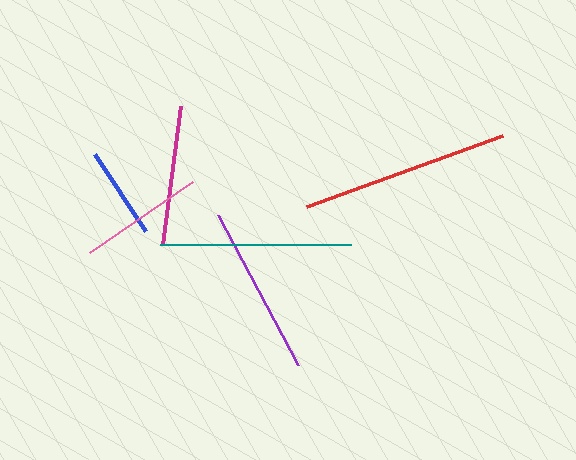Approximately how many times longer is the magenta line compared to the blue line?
The magenta line is approximately 1.5 times the length of the blue line.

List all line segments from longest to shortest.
From longest to shortest: red, teal, purple, magenta, pink, blue.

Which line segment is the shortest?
The blue line is the shortest at approximately 91 pixels.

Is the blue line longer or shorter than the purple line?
The purple line is longer than the blue line.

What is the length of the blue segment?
The blue segment is approximately 91 pixels long.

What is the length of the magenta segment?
The magenta segment is approximately 139 pixels long.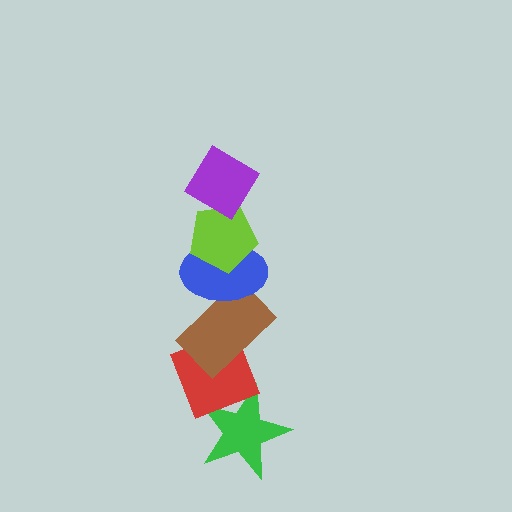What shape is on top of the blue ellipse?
The lime pentagon is on top of the blue ellipse.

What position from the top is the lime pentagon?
The lime pentagon is 2nd from the top.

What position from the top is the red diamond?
The red diamond is 5th from the top.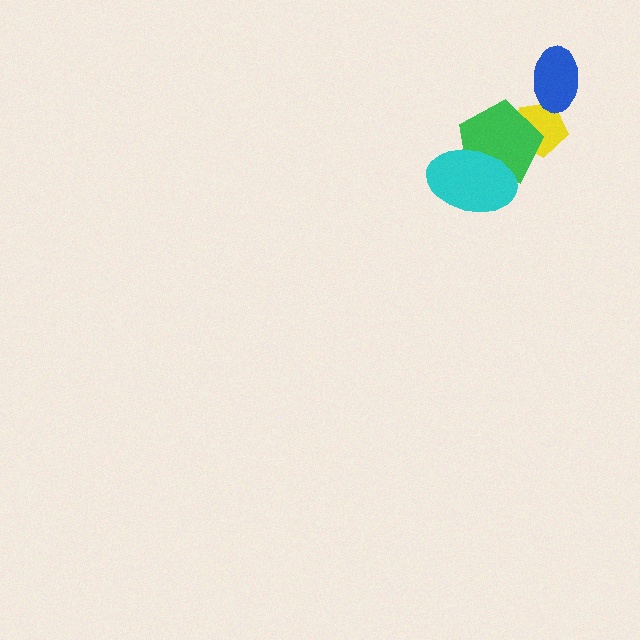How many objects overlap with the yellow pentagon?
2 objects overlap with the yellow pentagon.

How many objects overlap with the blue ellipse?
1 object overlaps with the blue ellipse.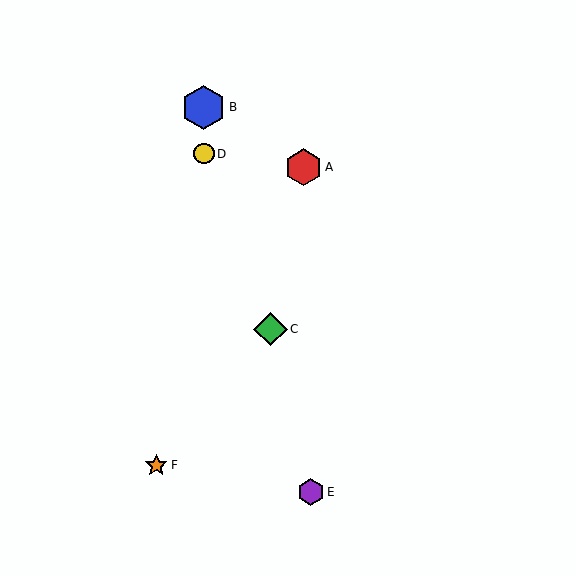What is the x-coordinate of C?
Object C is at x≈271.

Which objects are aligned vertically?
Objects B, D are aligned vertically.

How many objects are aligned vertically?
2 objects (B, D) are aligned vertically.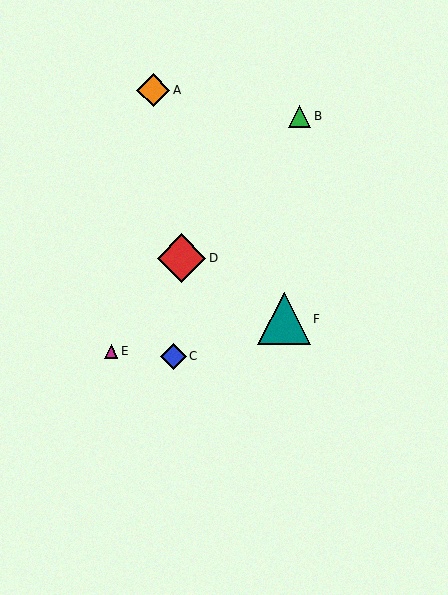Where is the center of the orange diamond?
The center of the orange diamond is at (153, 90).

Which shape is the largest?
The teal triangle (labeled F) is the largest.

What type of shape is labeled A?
Shape A is an orange diamond.